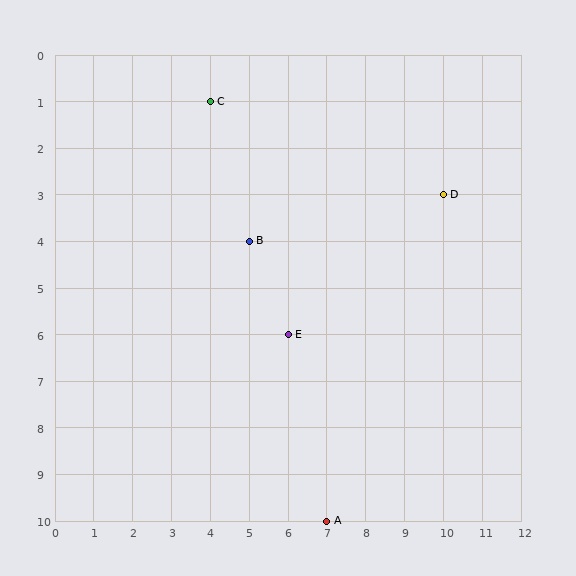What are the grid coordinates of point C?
Point C is at grid coordinates (4, 1).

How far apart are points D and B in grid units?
Points D and B are 5 columns and 1 row apart (about 5.1 grid units diagonally).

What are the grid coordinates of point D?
Point D is at grid coordinates (10, 3).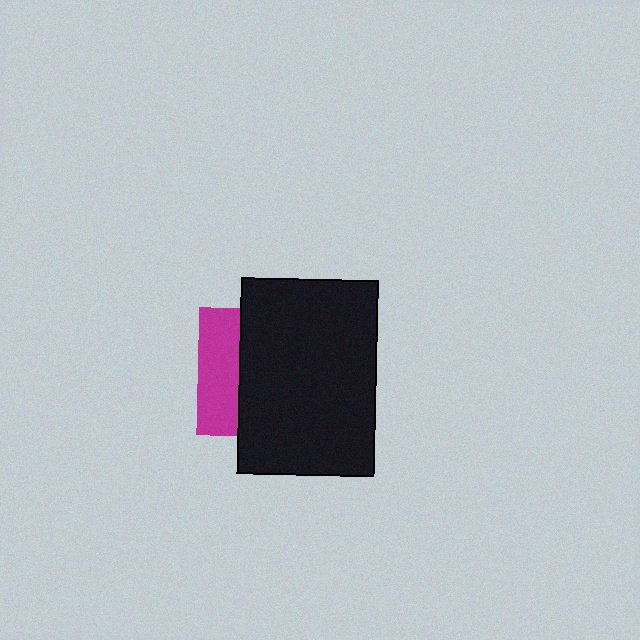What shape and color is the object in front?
The object in front is a black rectangle.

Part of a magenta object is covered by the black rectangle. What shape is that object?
It is a square.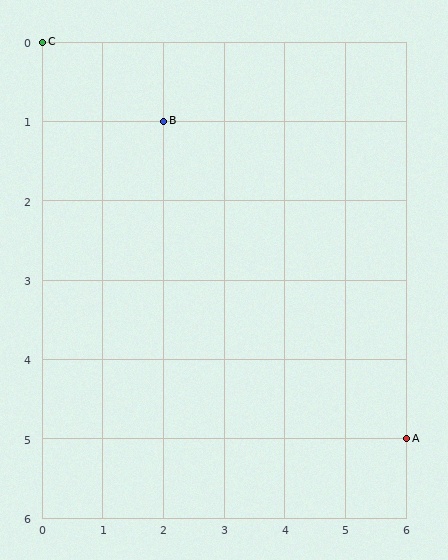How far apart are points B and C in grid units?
Points B and C are 2 columns and 1 row apart (about 2.2 grid units diagonally).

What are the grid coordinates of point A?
Point A is at grid coordinates (6, 5).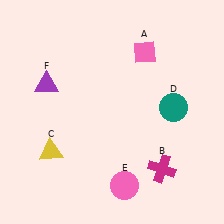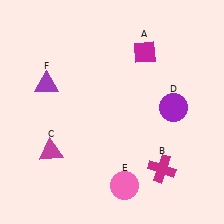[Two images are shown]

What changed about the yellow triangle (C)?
In Image 1, C is yellow. In Image 2, it changed to magenta.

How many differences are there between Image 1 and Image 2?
There are 3 differences between the two images.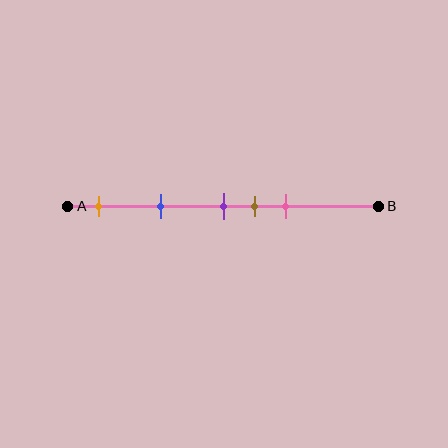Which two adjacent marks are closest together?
The purple and brown marks are the closest adjacent pair.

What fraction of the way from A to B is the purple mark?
The purple mark is approximately 50% (0.5) of the way from A to B.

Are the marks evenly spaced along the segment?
No, the marks are not evenly spaced.